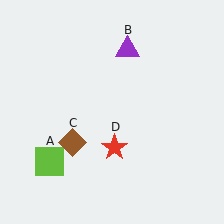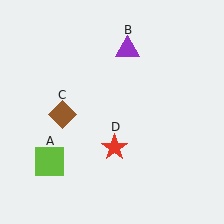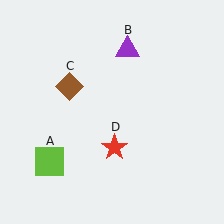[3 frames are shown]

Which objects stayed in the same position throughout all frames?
Lime square (object A) and purple triangle (object B) and red star (object D) remained stationary.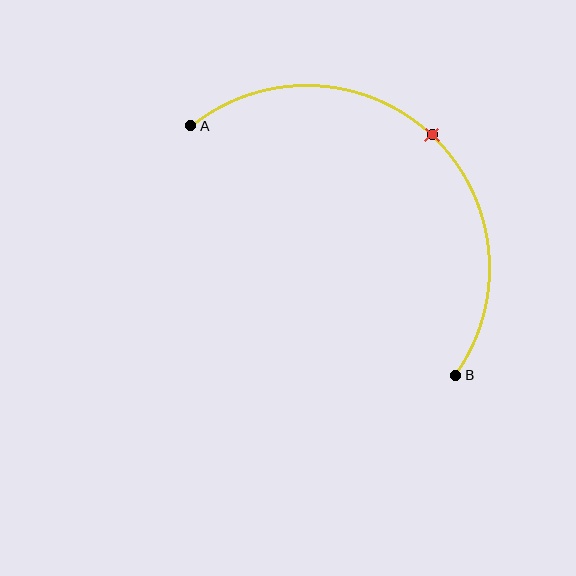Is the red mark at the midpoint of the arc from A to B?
Yes. The red mark lies on the arc at equal arc-length from both A and B — it is the arc midpoint.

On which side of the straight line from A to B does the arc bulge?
The arc bulges above and to the right of the straight line connecting A and B.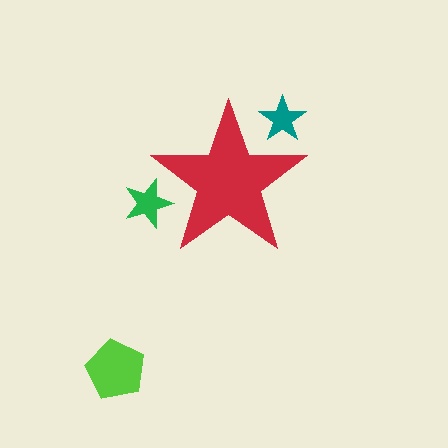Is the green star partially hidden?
Yes, the green star is partially hidden behind the red star.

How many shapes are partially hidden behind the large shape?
2 shapes are partially hidden.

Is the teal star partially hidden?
Yes, the teal star is partially hidden behind the red star.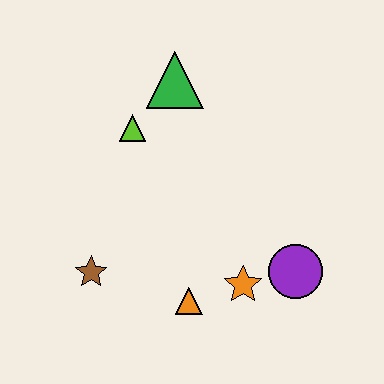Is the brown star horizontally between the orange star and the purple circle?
No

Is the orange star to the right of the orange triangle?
Yes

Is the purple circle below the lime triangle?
Yes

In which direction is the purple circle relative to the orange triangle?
The purple circle is to the right of the orange triangle.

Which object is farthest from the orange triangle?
The green triangle is farthest from the orange triangle.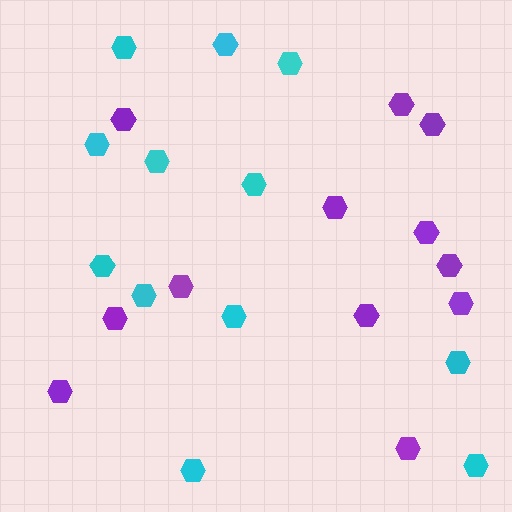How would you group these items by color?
There are 2 groups: one group of cyan hexagons (12) and one group of purple hexagons (12).